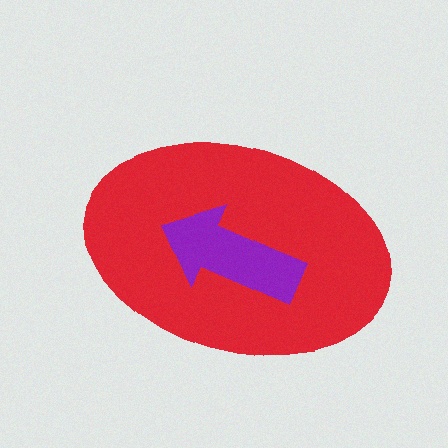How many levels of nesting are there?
2.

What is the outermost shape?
The red ellipse.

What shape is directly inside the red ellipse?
The purple arrow.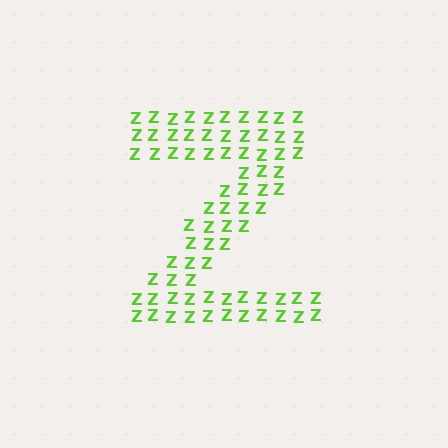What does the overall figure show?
The overall figure shows the letter Z.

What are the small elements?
The small elements are letter Z's.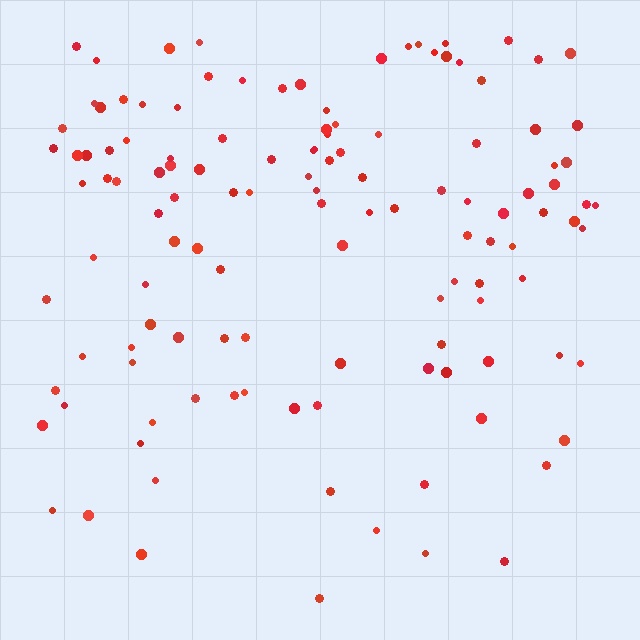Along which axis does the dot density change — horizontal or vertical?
Vertical.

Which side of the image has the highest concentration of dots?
The top.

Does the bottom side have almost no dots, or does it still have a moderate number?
Still a moderate number, just noticeably fewer than the top.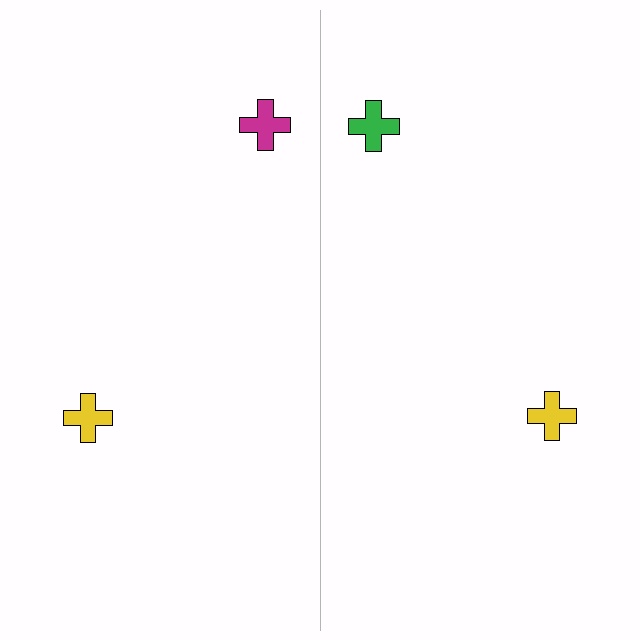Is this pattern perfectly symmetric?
No, the pattern is not perfectly symmetric. The green cross on the right side breaks the symmetry — its mirror counterpart is magenta.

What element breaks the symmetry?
The green cross on the right side breaks the symmetry — its mirror counterpart is magenta.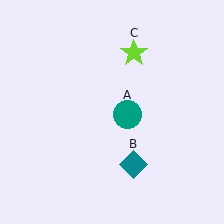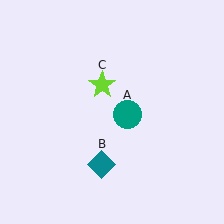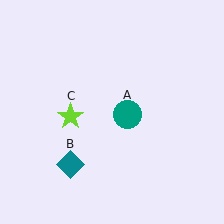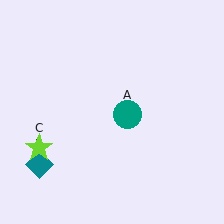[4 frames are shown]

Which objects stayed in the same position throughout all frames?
Teal circle (object A) remained stationary.